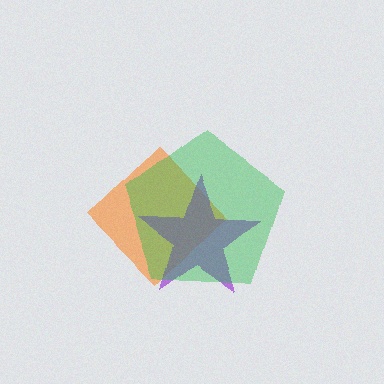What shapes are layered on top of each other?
The layered shapes are: an orange diamond, a purple star, a green pentagon.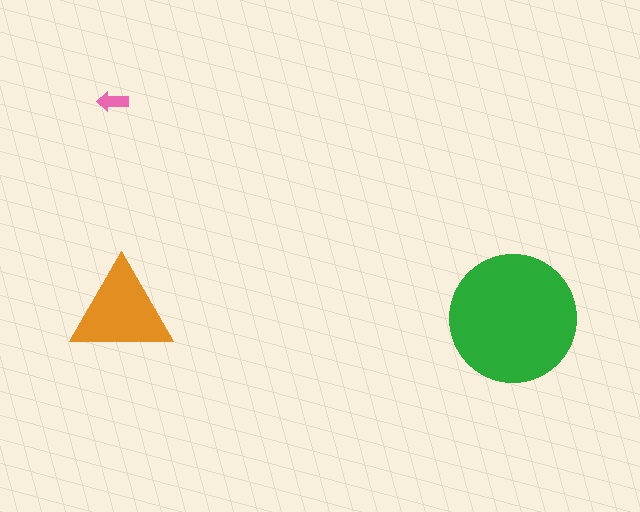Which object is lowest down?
The green circle is bottommost.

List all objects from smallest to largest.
The pink arrow, the orange triangle, the green circle.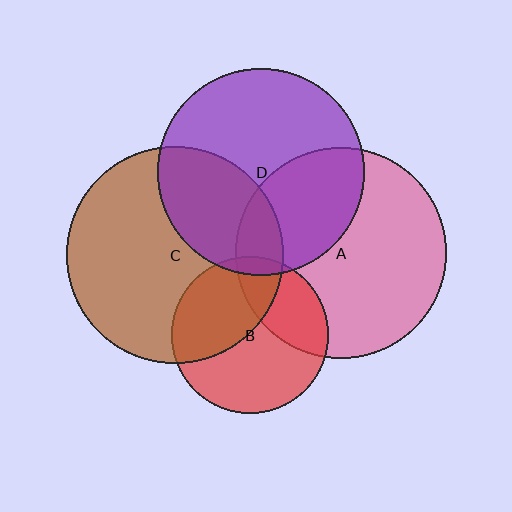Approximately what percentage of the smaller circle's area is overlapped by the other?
Approximately 40%.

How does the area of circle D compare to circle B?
Approximately 1.7 times.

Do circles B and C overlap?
Yes.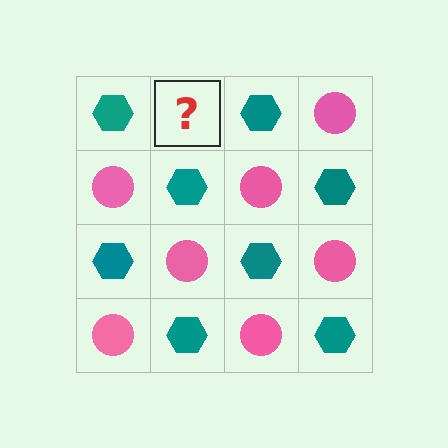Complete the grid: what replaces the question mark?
The question mark should be replaced with a pink circle.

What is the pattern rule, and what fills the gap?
The rule is that it alternates teal hexagon and pink circle in a checkerboard pattern. The gap should be filled with a pink circle.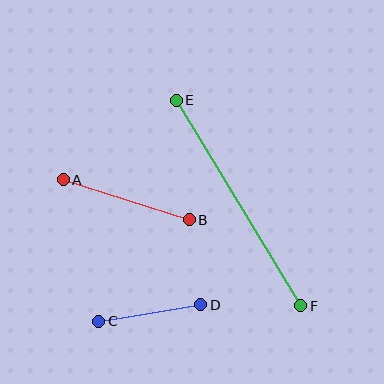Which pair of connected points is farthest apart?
Points E and F are farthest apart.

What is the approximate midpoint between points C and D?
The midpoint is at approximately (150, 313) pixels.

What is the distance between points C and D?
The distance is approximately 103 pixels.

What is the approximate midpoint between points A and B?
The midpoint is at approximately (126, 200) pixels.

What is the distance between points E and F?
The distance is approximately 240 pixels.